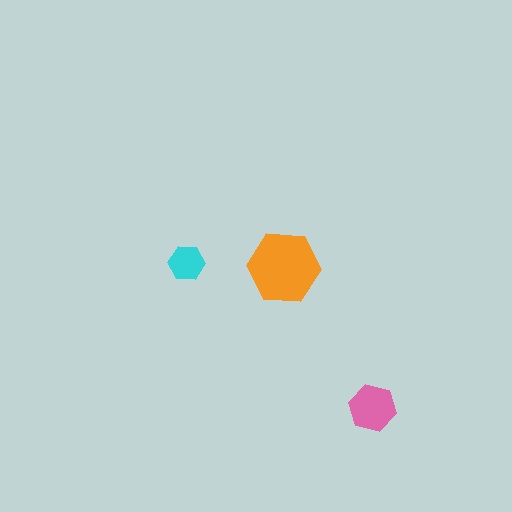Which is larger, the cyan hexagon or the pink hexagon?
The pink one.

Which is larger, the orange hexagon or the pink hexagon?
The orange one.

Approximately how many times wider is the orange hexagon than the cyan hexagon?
About 2 times wider.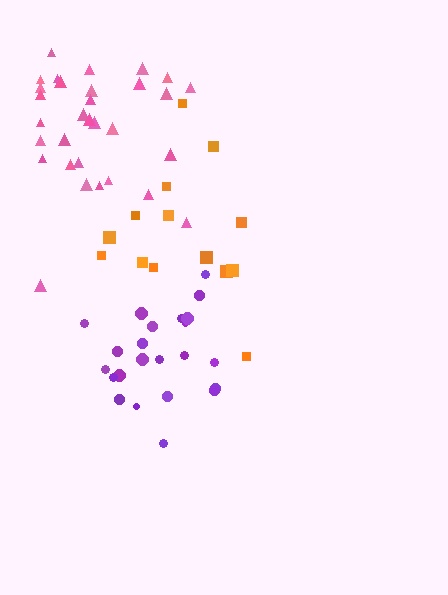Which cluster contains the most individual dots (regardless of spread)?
Pink (31).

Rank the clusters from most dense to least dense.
purple, pink, orange.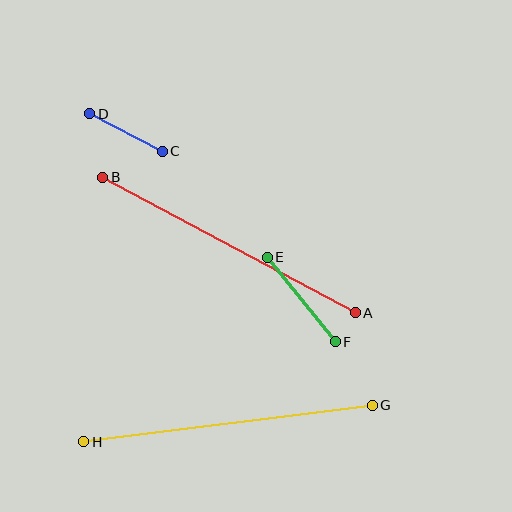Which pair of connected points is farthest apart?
Points G and H are farthest apart.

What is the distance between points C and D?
The distance is approximately 82 pixels.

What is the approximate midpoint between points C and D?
The midpoint is at approximately (126, 132) pixels.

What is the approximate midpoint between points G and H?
The midpoint is at approximately (228, 423) pixels.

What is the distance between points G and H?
The distance is approximately 291 pixels.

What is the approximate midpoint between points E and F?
The midpoint is at approximately (301, 300) pixels.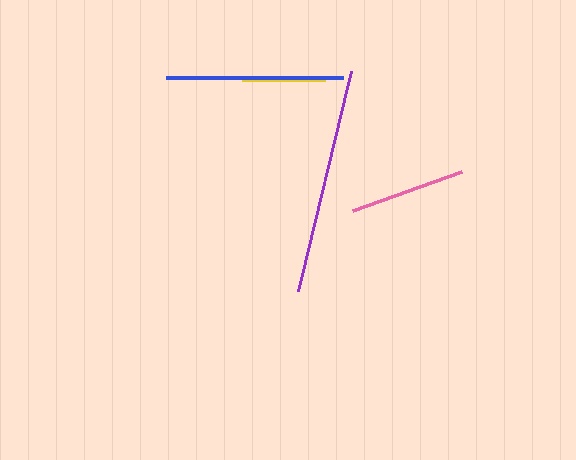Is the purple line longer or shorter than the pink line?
The purple line is longer than the pink line.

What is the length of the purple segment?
The purple segment is approximately 227 pixels long.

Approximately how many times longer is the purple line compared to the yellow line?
The purple line is approximately 2.7 times the length of the yellow line.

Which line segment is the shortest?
The yellow line is the shortest at approximately 83 pixels.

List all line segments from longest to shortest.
From longest to shortest: purple, blue, pink, yellow.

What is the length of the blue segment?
The blue segment is approximately 176 pixels long.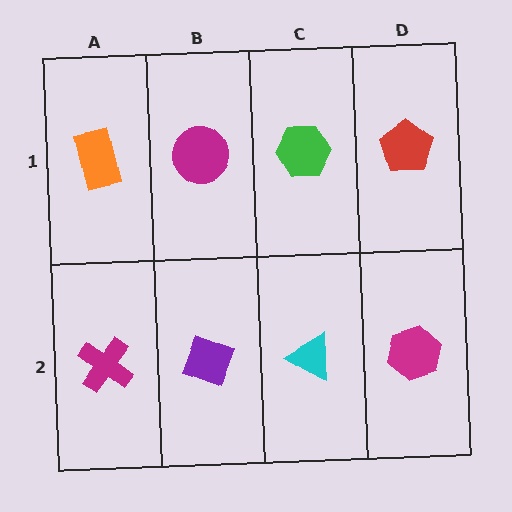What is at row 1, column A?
An orange rectangle.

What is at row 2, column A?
A magenta cross.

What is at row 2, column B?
A purple diamond.